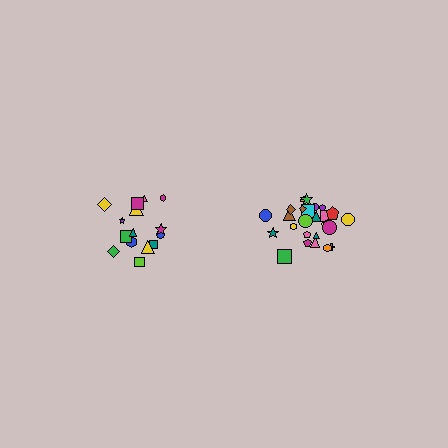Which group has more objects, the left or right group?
The right group.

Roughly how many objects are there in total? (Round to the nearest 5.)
Roughly 40 objects in total.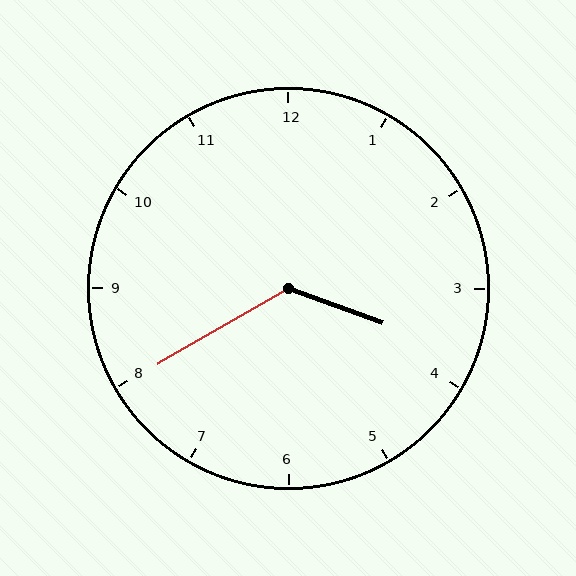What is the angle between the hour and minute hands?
Approximately 130 degrees.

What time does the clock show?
3:40.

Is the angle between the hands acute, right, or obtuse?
It is obtuse.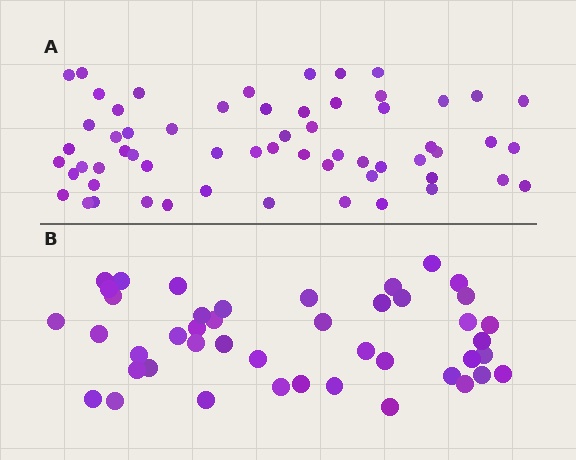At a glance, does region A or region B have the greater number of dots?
Region A (the top region) has more dots.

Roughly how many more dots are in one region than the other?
Region A has approximately 15 more dots than region B.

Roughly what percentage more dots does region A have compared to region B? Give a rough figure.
About 35% more.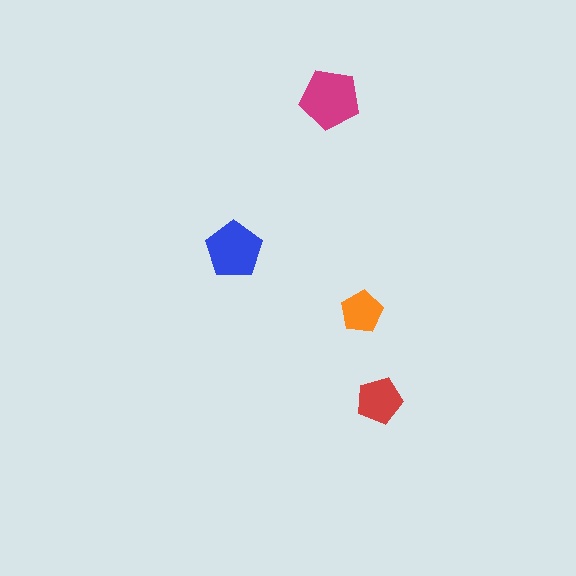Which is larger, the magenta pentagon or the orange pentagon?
The magenta one.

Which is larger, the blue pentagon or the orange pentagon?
The blue one.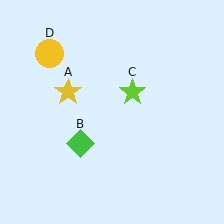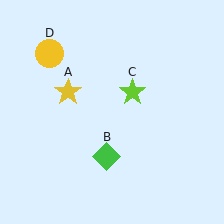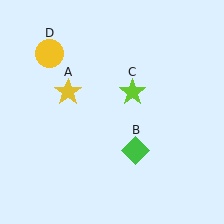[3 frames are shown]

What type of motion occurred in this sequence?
The green diamond (object B) rotated counterclockwise around the center of the scene.